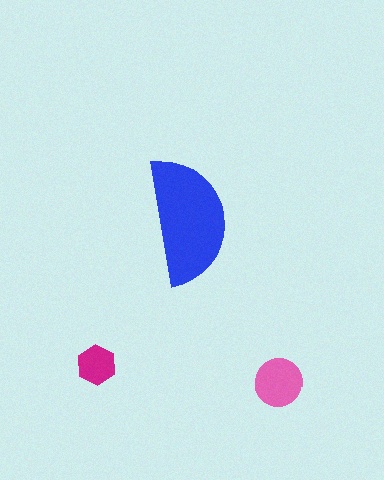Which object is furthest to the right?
The pink circle is rightmost.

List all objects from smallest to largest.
The magenta hexagon, the pink circle, the blue semicircle.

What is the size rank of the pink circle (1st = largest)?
2nd.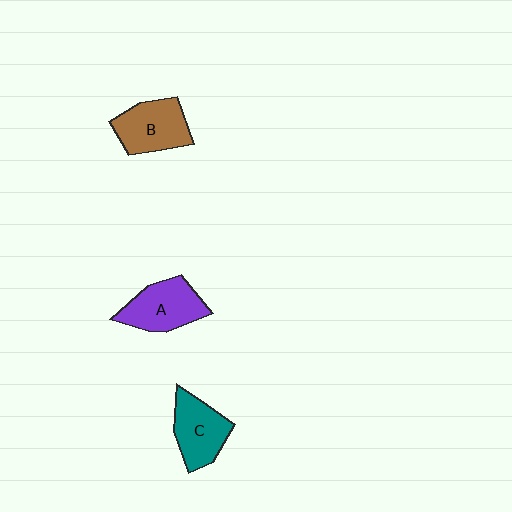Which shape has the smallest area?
Shape C (teal).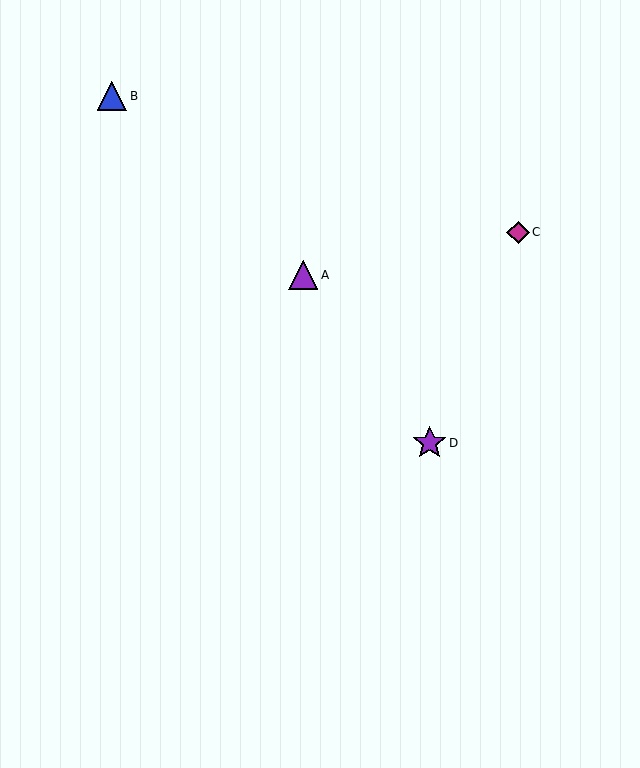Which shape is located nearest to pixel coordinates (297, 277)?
The purple triangle (labeled A) at (303, 275) is nearest to that location.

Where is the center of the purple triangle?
The center of the purple triangle is at (303, 275).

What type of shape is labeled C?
Shape C is a magenta diamond.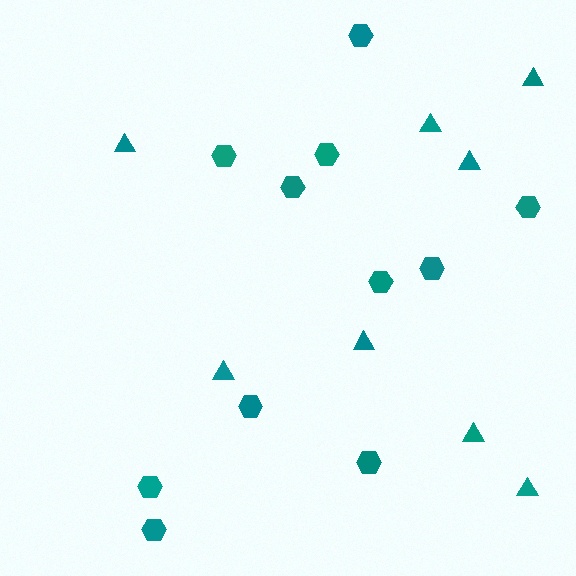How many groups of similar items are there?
There are 2 groups: one group of hexagons (11) and one group of triangles (8).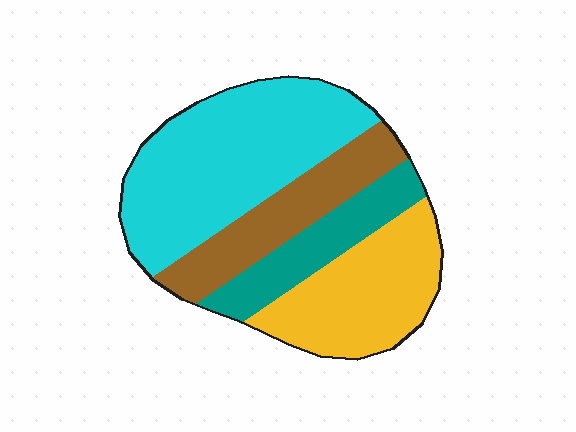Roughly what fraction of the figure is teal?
Teal covers around 15% of the figure.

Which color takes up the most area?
Cyan, at roughly 40%.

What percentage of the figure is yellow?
Yellow covers roughly 25% of the figure.